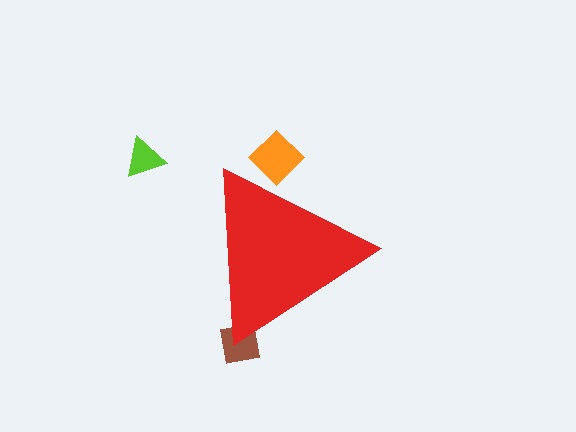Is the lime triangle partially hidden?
No, the lime triangle is fully visible.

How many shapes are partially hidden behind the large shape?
2 shapes are partially hidden.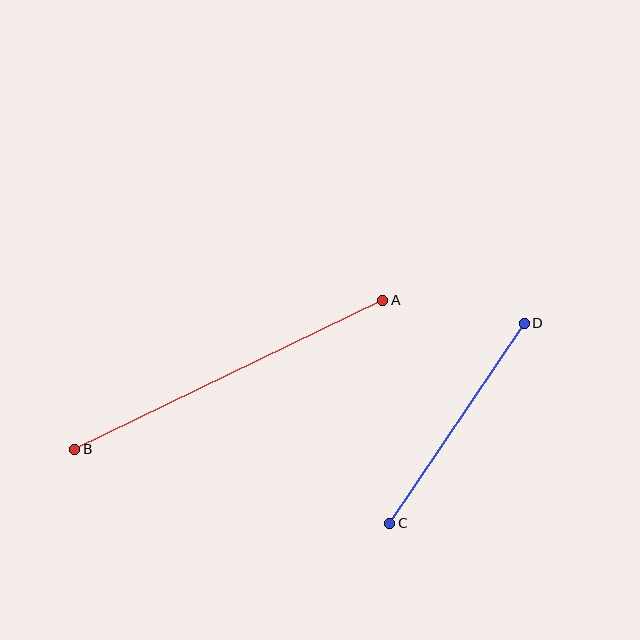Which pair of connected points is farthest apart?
Points A and B are farthest apart.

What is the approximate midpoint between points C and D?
The midpoint is at approximately (457, 423) pixels.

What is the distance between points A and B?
The distance is approximately 342 pixels.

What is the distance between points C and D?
The distance is approximately 241 pixels.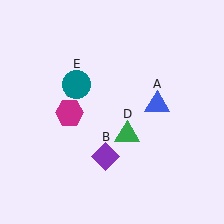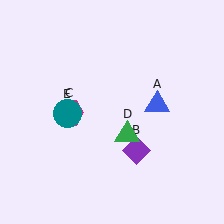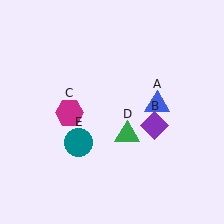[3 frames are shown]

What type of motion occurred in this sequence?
The purple diamond (object B), teal circle (object E) rotated counterclockwise around the center of the scene.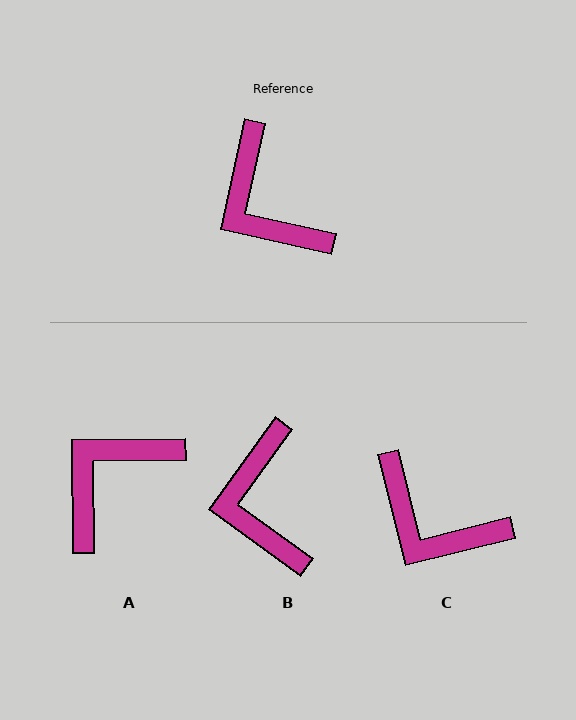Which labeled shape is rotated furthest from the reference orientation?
A, about 77 degrees away.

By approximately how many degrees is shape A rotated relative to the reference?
Approximately 77 degrees clockwise.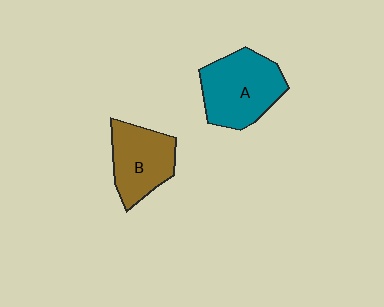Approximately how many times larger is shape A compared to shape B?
Approximately 1.2 times.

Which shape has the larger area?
Shape A (teal).